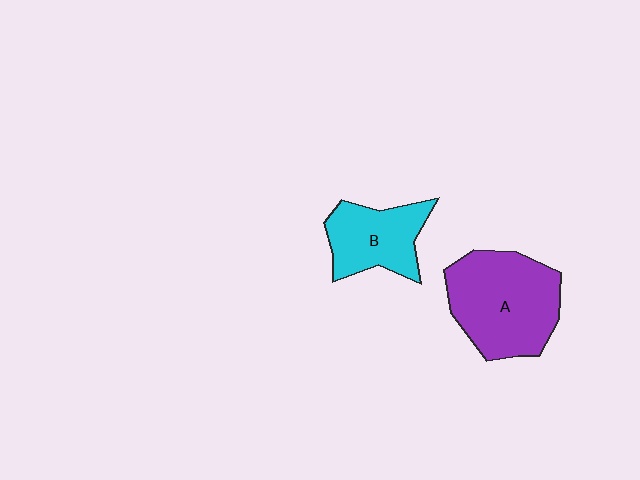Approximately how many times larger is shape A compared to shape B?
Approximately 1.6 times.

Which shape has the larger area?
Shape A (purple).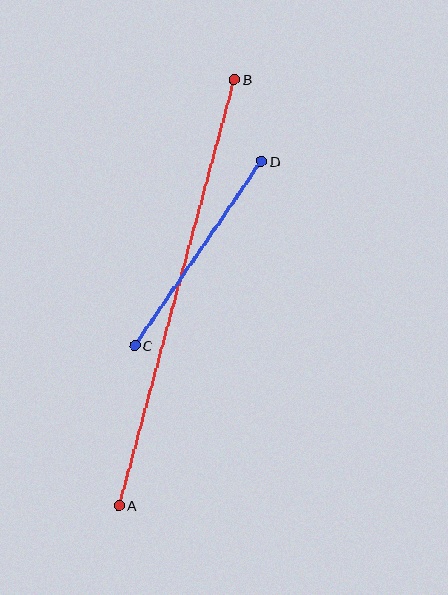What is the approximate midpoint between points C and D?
The midpoint is at approximately (198, 253) pixels.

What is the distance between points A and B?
The distance is approximately 441 pixels.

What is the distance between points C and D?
The distance is approximately 223 pixels.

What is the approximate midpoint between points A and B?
The midpoint is at approximately (177, 292) pixels.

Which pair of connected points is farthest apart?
Points A and B are farthest apart.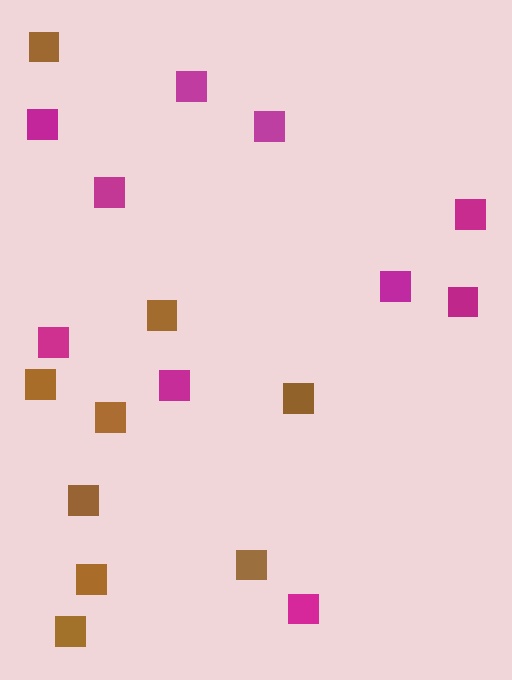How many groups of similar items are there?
There are 2 groups: one group of magenta squares (10) and one group of brown squares (9).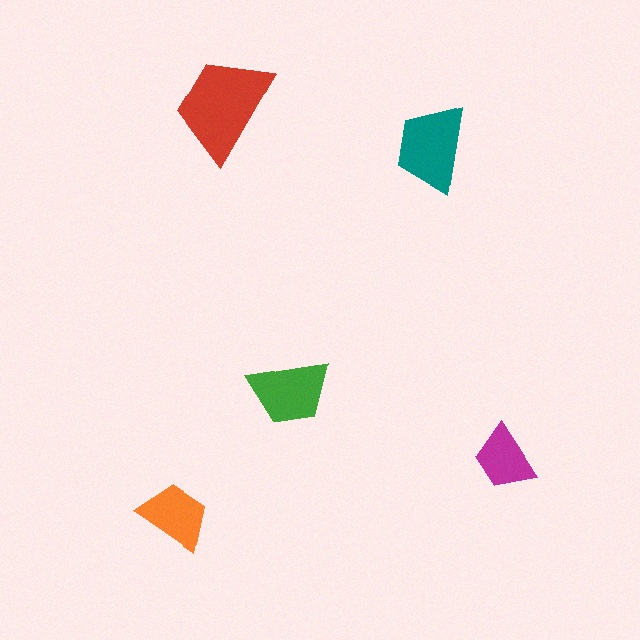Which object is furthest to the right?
The magenta trapezoid is rightmost.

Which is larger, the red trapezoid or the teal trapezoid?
The red one.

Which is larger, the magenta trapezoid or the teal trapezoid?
The teal one.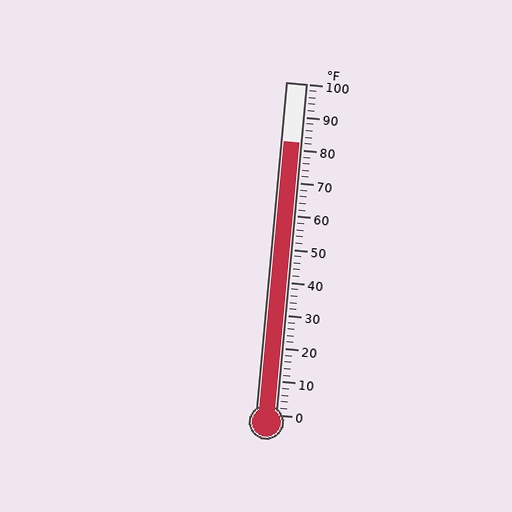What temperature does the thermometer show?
The thermometer shows approximately 82°F.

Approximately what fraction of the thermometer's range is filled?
The thermometer is filled to approximately 80% of its range.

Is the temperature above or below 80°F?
The temperature is above 80°F.